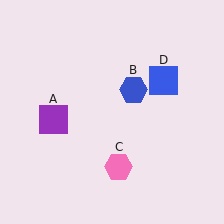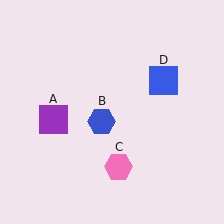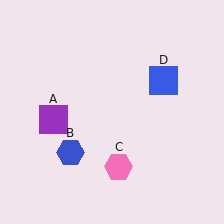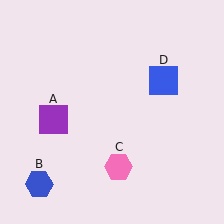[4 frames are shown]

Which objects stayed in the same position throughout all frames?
Purple square (object A) and pink hexagon (object C) and blue square (object D) remained stationary.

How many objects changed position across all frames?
1 object changed position: blue hexagon (object B).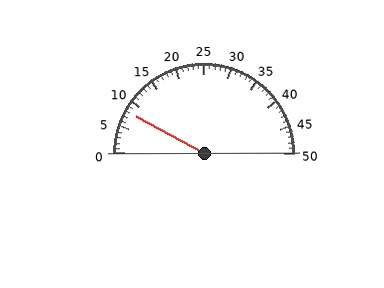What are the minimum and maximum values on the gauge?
The gauge ranges from 0 to 50.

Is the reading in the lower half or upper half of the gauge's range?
The reading is in the lower half of the range (0 to 50).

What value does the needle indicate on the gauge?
The needle indicates approximately 8.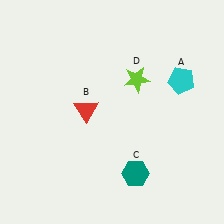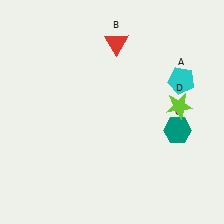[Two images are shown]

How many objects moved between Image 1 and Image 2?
3 objects moved between the two images.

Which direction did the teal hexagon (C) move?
The teal hexagon (C) moved up.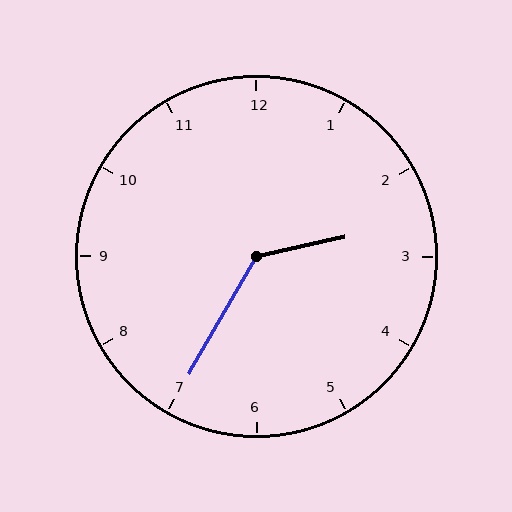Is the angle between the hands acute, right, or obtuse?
It is obtuse.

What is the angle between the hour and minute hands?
Approximately 132 degrees.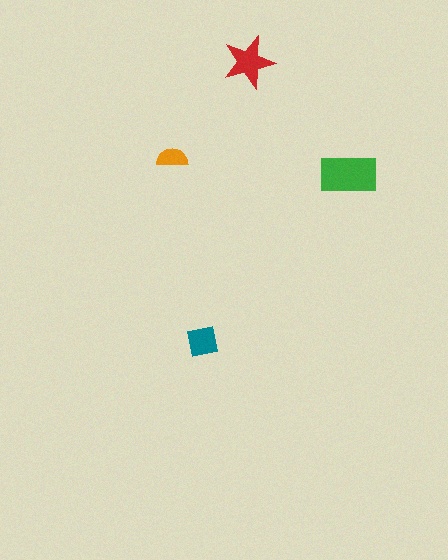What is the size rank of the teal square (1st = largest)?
3rd.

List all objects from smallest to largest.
The orange semicircle, the teal square, the red star, the green rectangle.